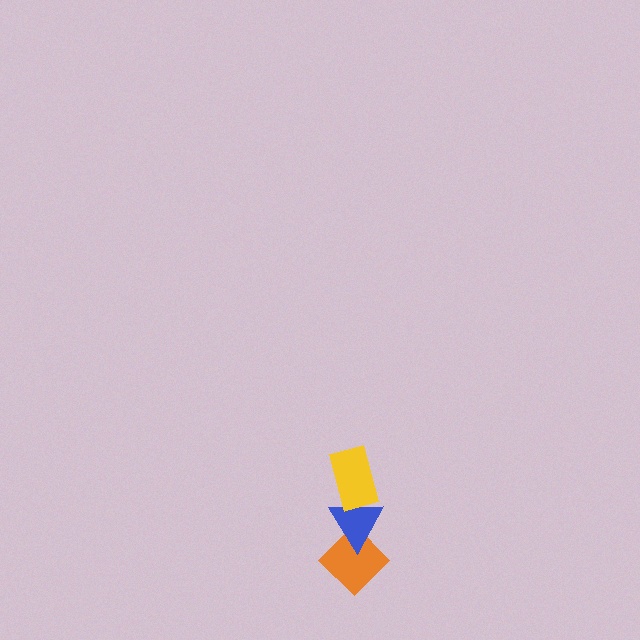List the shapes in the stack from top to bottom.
From top to bottom: the yellow rectangle, the blue triangle, the orange diamond.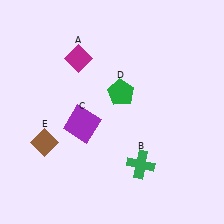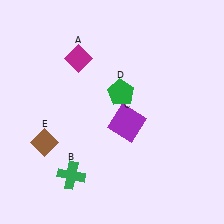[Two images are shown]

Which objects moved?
The objects that moved are: the green cross (B), the purple square (C).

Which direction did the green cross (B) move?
The green cross (B) moved left.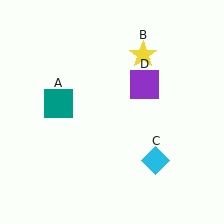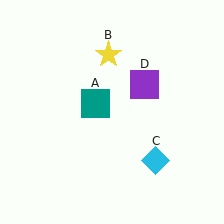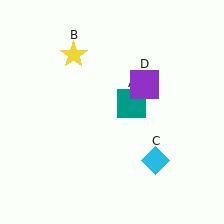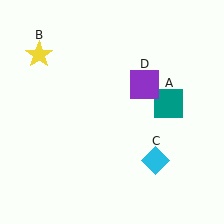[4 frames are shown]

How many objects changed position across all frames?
2 objects changed position: teal square (object A), yellow star (object B).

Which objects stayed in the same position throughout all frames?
Cyan diamond (object C) and purple square (object D) remained stationary.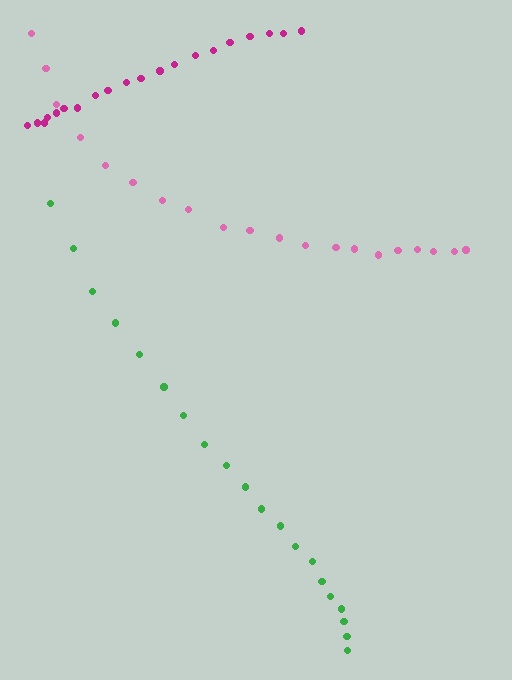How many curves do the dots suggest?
There are 3 distinct paths.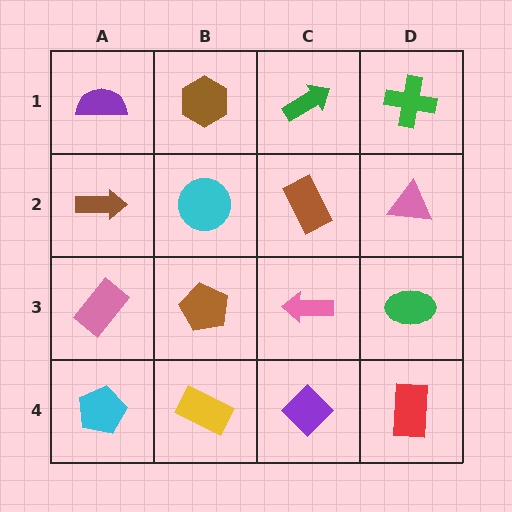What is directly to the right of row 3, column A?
A brown pentagon.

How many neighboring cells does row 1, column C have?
3.